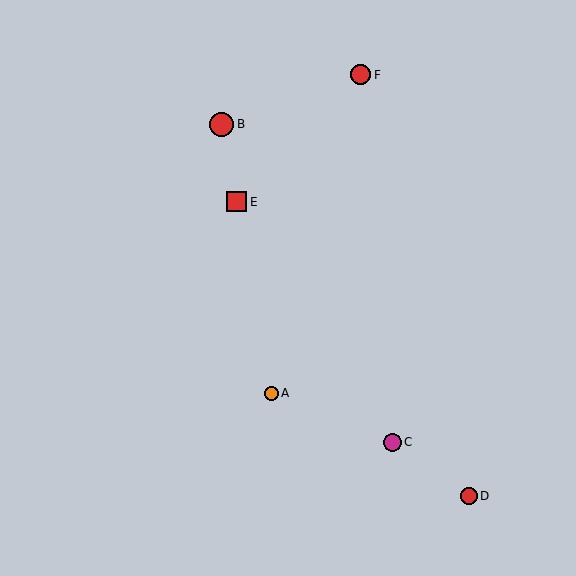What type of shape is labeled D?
Shape D is a red circle.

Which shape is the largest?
The red circle (labeled B) is the largest.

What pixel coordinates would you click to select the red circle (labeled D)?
Click at (469, 496) to select the red circle D.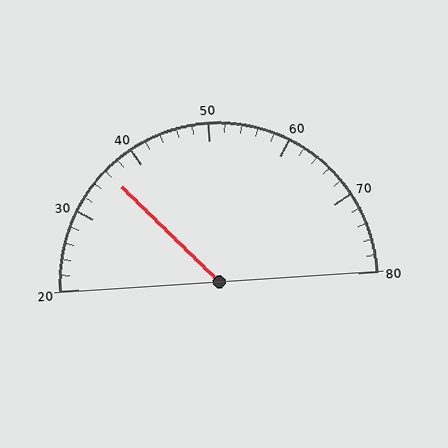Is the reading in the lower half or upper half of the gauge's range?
The reading is in the lower half of the range (20 to 80).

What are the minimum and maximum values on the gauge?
The gauge ranges from 20 to 80.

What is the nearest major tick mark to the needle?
The nearest major tick mark is 40.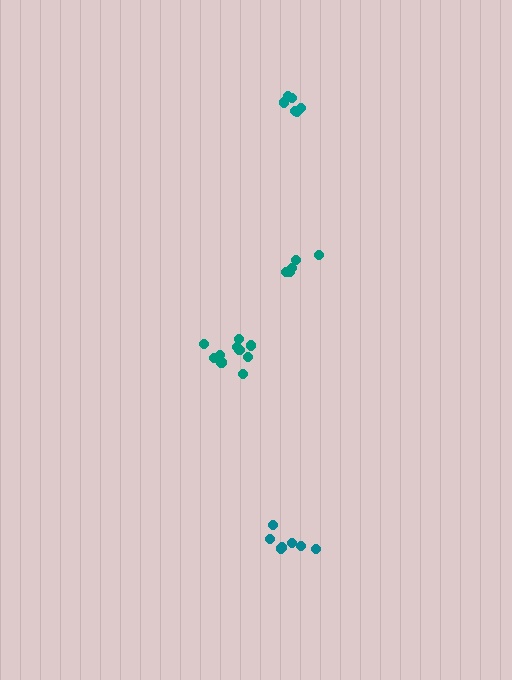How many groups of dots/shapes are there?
There are 4 groups.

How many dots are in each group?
Group 1: 10 dots, Group 2: 8 dots, Group 3: 6 dots, Group 4: 5 dots (29 total).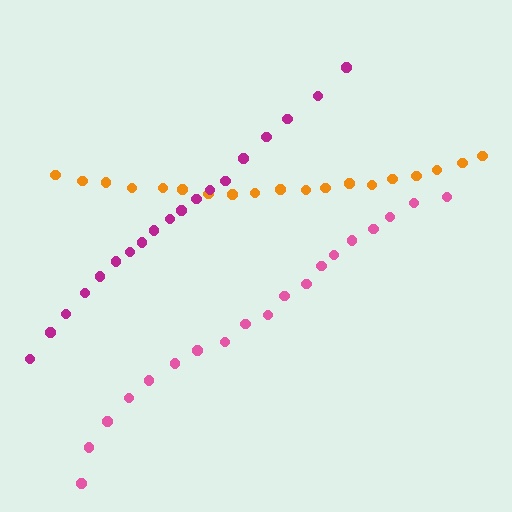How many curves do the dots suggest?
There are 3 distinct paths.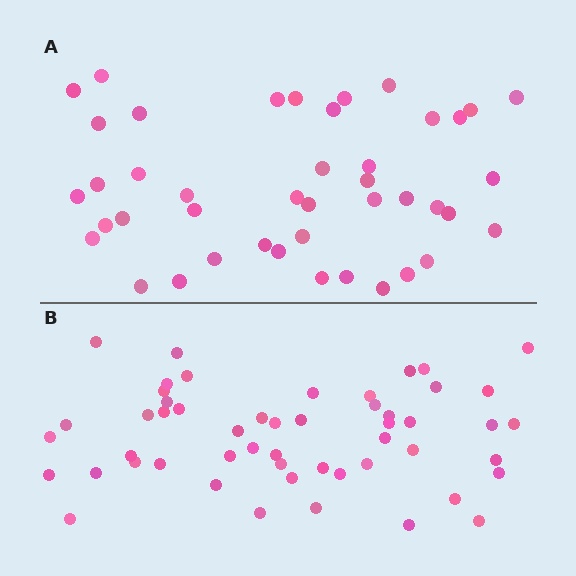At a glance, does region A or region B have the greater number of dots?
Region B (the bottom region) has more dots.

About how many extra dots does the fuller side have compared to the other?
Region B has roughly 8 or so more dots than region A.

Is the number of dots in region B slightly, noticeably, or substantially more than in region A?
Region B has only slightly more — the two regions are fairly close. The ratio is roughly 1.2 to 1.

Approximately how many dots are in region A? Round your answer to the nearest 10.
About 40 dots. (The exact count is 43, which rounds to 40.)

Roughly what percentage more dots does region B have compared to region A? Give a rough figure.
About 20% more.